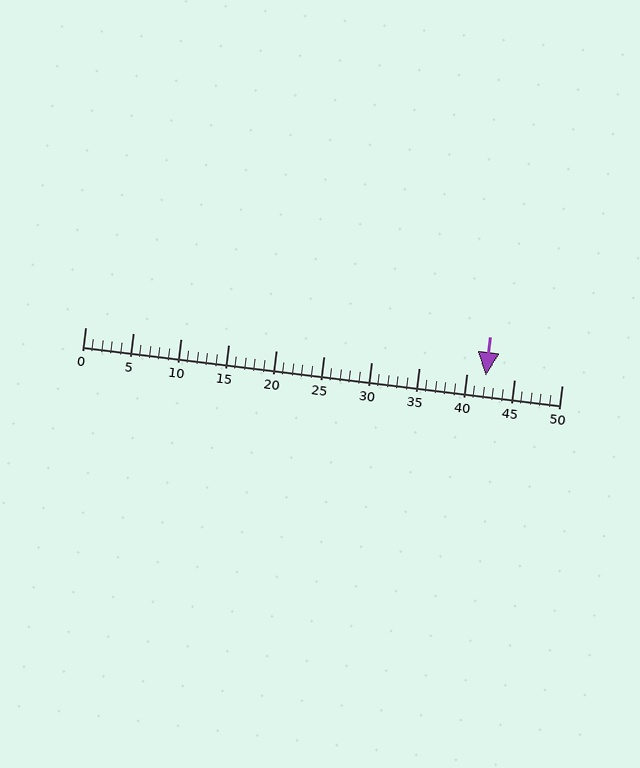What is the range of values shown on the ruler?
The ruler shows values from 0 to 50.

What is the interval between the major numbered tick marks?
The major tick marks are spaced 5 units apart.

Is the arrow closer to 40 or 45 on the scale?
The arrow is closer to 40.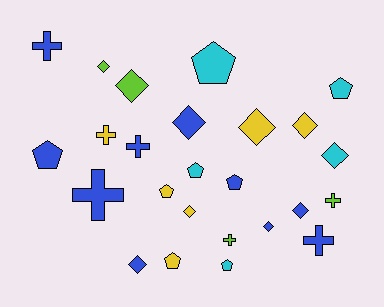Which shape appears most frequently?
Diamond, with 10 objects.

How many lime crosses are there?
There are 2 lime crosses.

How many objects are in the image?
There are 25 objects.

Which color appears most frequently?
Blue, with 10 objects.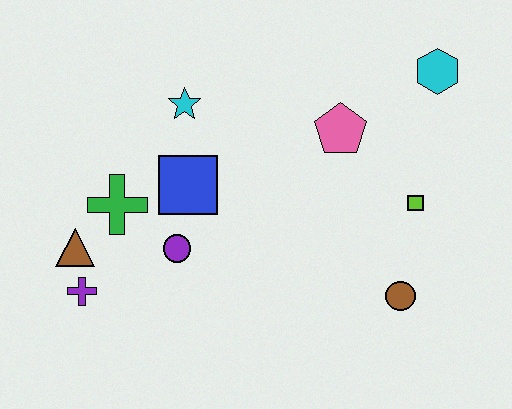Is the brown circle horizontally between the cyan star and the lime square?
Yes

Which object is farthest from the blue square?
The cyan hexagon is farthest from the blue square.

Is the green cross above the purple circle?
Yes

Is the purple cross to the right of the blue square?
No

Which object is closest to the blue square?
The purple circle is closest to the blue square.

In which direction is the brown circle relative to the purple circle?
The brown circle is to the right of the purple circle.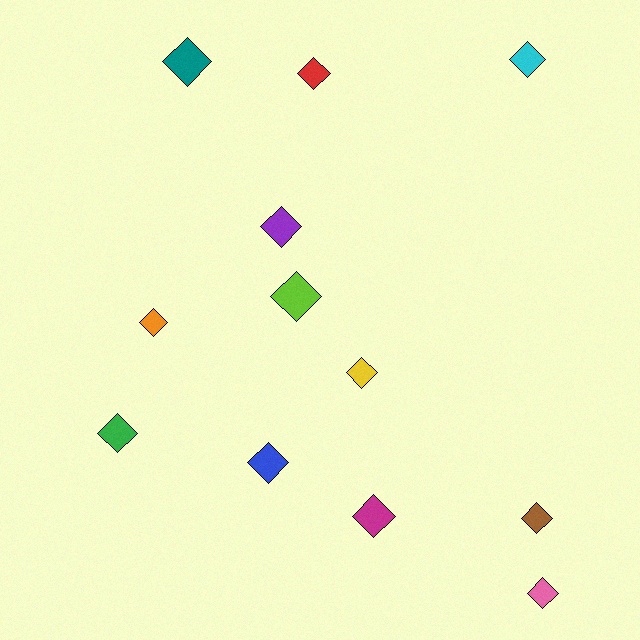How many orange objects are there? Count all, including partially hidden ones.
There is 1 orange object.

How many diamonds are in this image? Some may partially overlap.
There are 12 diamonds.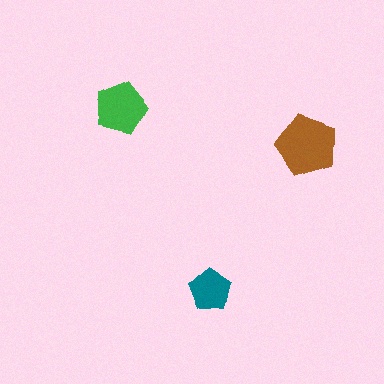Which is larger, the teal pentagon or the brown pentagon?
The brown one.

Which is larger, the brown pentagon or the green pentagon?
The brown one.